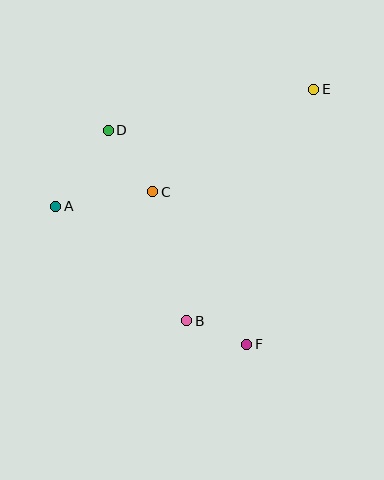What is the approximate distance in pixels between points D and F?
The distance between D and F is approximately 254 pixels.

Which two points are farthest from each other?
Points A and E are farthest from each other.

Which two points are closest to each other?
Points B and F are closest to each other.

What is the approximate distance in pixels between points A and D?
The distance between A and D is approximately 92 pixels.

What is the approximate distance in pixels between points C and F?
The distance between C and F is approximately 179 pixels.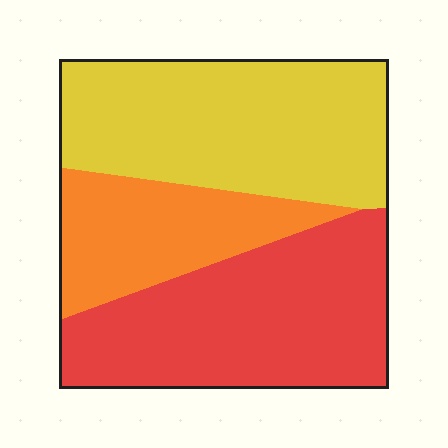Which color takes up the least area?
Orange, at roughly 20%.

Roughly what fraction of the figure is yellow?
Yellow covers roughly 40% of the figure.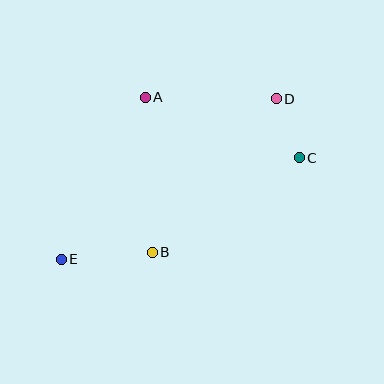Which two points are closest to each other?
Points C and D are closest to each other.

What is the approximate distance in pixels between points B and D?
The distance between B and D is approximately 197 pixels.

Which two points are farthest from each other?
Points D and E are farthest from each other.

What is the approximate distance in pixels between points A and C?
The distance between A and C is approximately 165 pixels.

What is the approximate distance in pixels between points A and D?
The distance between A and D is approximately 131 pixels.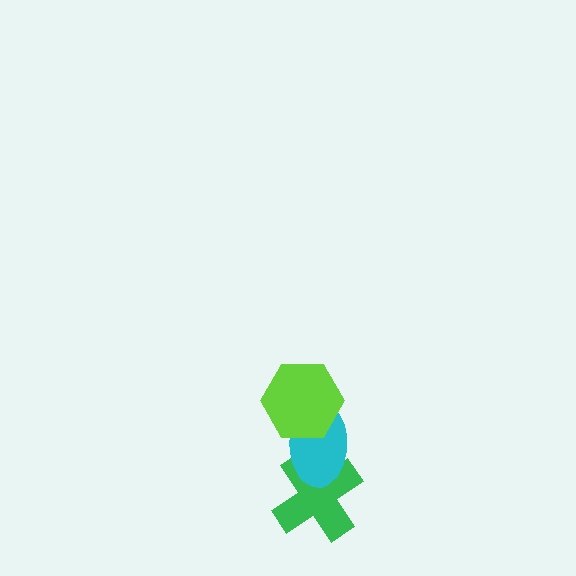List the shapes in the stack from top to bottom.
From top to bottom: the lime hexagon, the cyan ellipse, the green cross.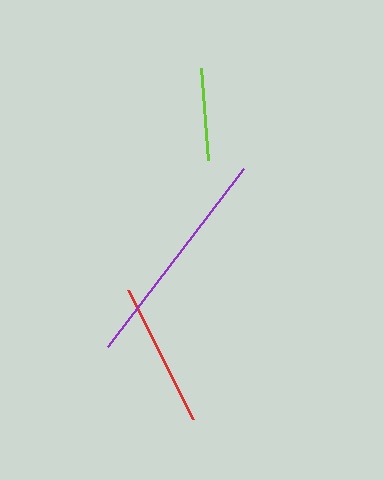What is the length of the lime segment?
The lime segment is approximately 92 pixels long.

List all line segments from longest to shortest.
From longest to shortest: purple, red, lime.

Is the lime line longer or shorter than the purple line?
The purple line is longer than the lime line.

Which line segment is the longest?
The purple line is the longest at approximately 224 pixels.